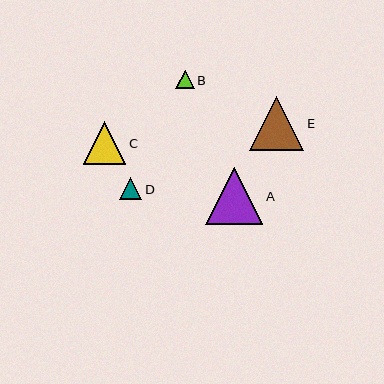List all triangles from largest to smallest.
From largest to smallest: A, E, C, D, B.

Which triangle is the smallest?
Triangle B is the smallest with a size of approximately 18 pixels.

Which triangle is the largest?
Triangle A is the largest with a size of approximately 57 pixels.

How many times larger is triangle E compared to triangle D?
Triangle E is approximately 2.5 times the size of triangle D.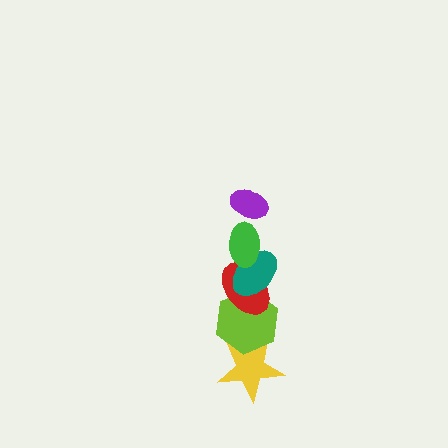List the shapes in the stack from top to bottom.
From top to bottom: the purple ellipse, the green ellipse, the teal ellipse, the red ellipse, the lime hexagon, the yellow star.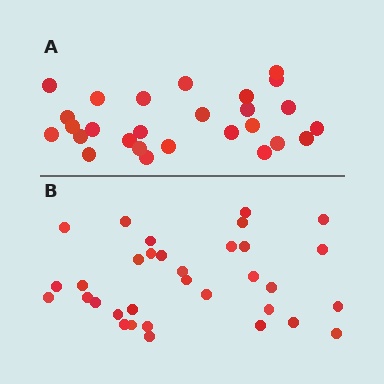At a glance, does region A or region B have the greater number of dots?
Region B (the bottom region) has more dots.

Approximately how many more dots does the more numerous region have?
Region B has about 6 more dots than region A.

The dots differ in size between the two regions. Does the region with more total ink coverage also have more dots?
No. Region A has more total ink coverage because its dots are larger, but region B actually contains more individual dots. Total area can be misleading — the number of items is what matters here.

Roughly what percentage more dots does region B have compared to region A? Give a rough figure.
About 20% more.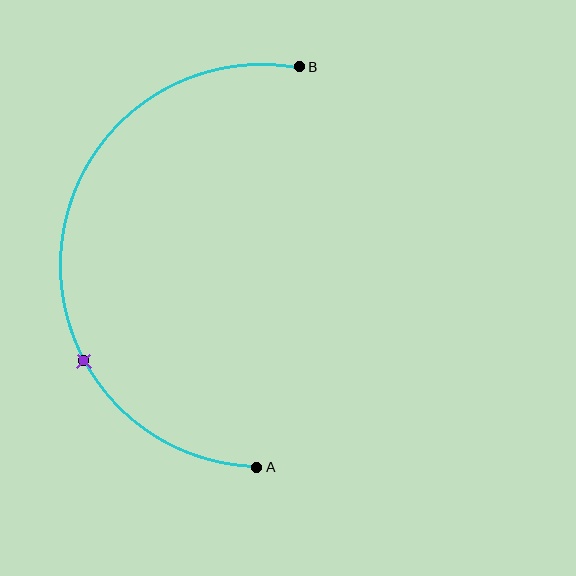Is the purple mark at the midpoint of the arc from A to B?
No. The purple mark lies on the arc but is closer to endpoint A. The arc midpoint would be at the point on the curve equidistant along the arc from both A and B.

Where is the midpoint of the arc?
The arc midpoint is the point on the curve farthest from the straight line joining A and B. It sits to the left of that line.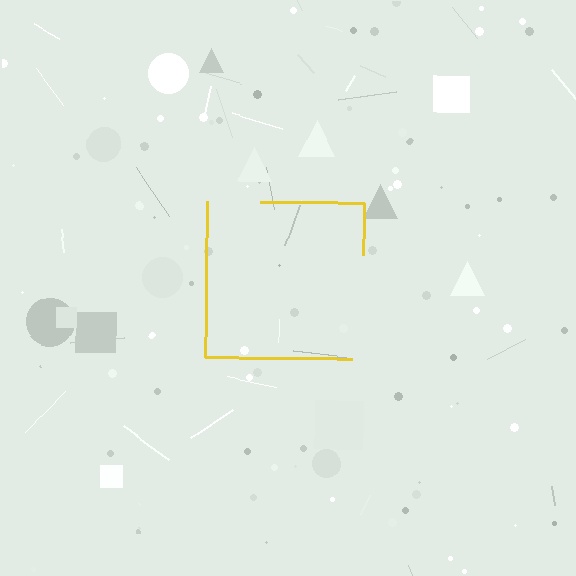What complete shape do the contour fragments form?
The contour fragments form a square.